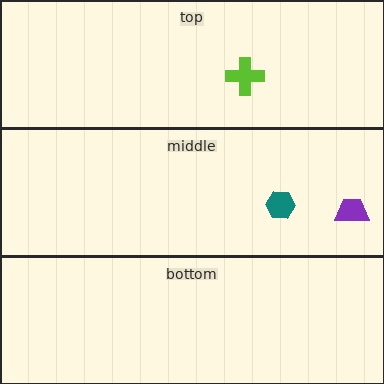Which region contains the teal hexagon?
The middle region.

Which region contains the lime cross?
The top region.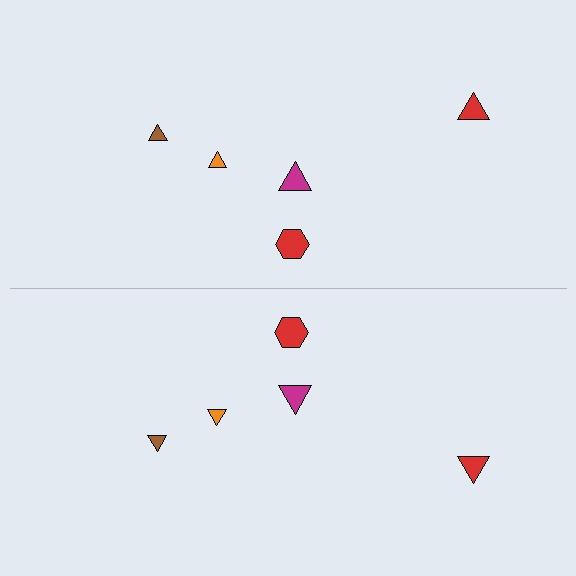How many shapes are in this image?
There are 10 shapes in this image.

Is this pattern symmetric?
Yes, this pattern has bilateral (reflection) symmetry.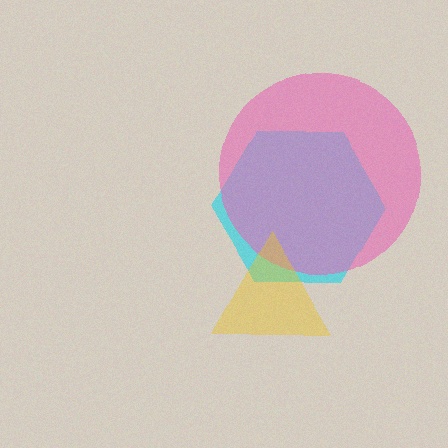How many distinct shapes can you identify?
There are 3 distinct shapes: a cyan hexagon, a pink circle, a yellow triangle.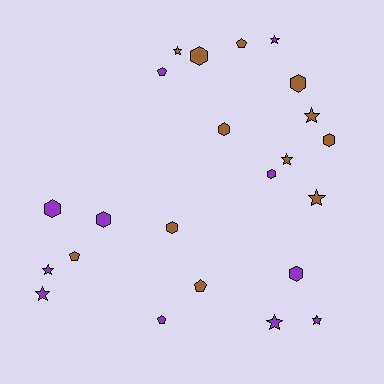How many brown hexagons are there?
There are 5 brown hexagons.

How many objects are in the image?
There are 23 objects.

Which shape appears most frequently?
Hexagon, with 9 objects.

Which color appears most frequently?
Brown, with 12 objects.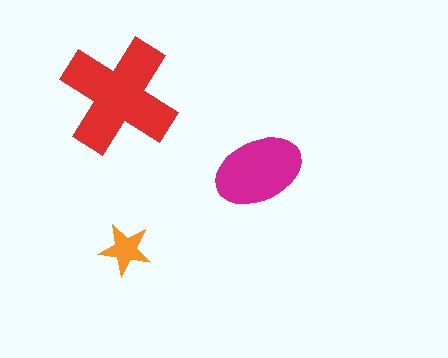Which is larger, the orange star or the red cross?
The red cross.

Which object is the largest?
The red cross.